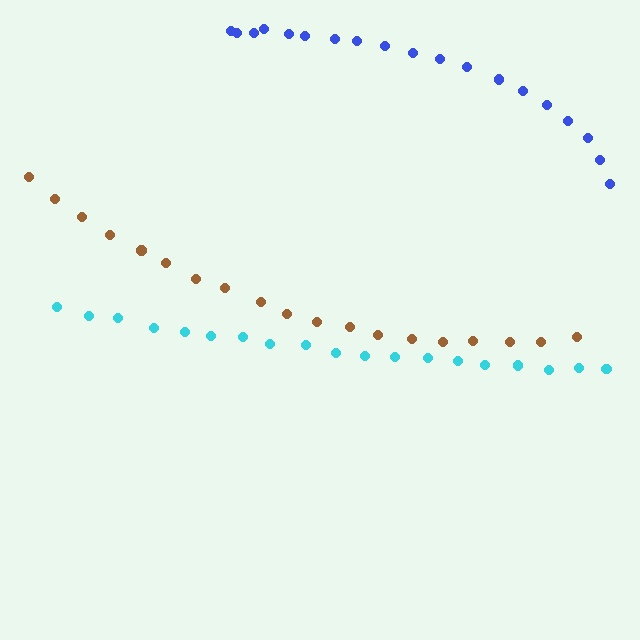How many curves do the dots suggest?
There are 3 distinct paths.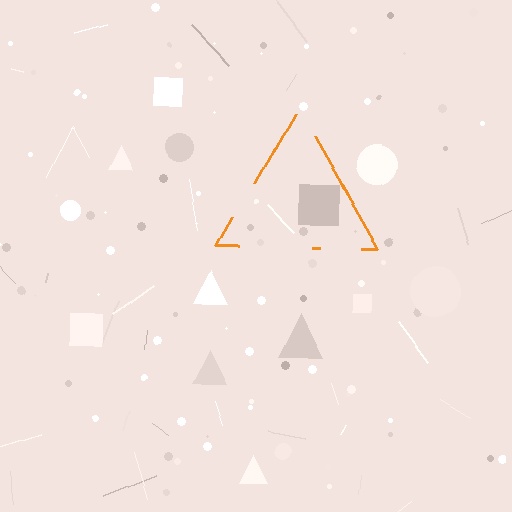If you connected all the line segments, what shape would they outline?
They would outline a triangle.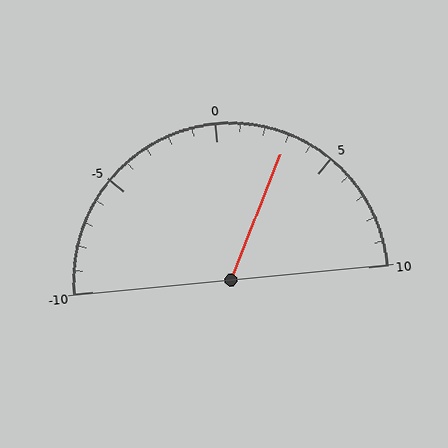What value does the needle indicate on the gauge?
The needle indicates approximately 3.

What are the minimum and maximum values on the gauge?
The gauge ranges from -10 to 10.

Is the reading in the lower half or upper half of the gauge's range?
The reading is in the upper half of the range (-10 to 10).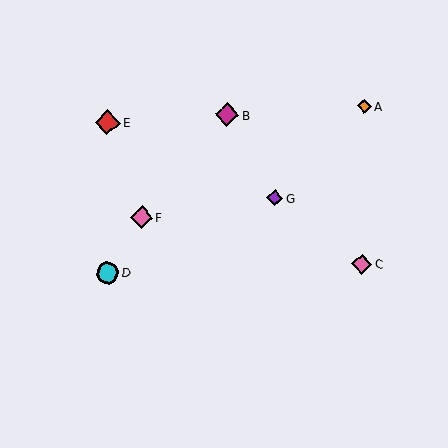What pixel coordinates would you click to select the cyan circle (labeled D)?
Click at (107, 273) to select the cyan circle D.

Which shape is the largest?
The red diamond (labeled E) is the largest.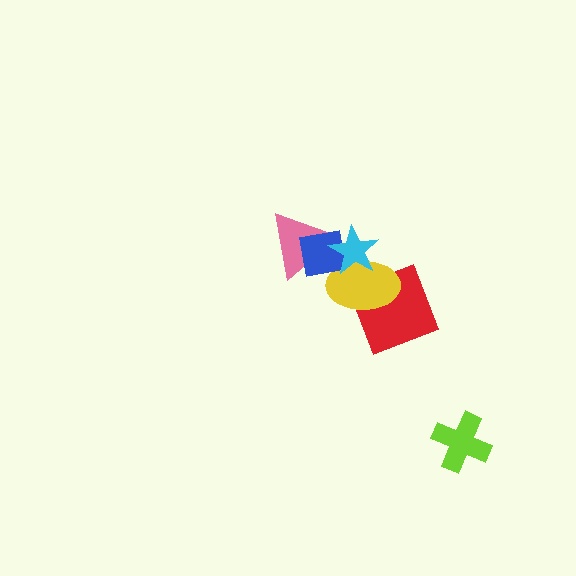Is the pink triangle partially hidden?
Yes, it is partially covered by another shape.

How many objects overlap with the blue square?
3 objects overlap with the blue square.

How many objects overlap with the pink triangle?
2 objects overlap with the pink triangle.